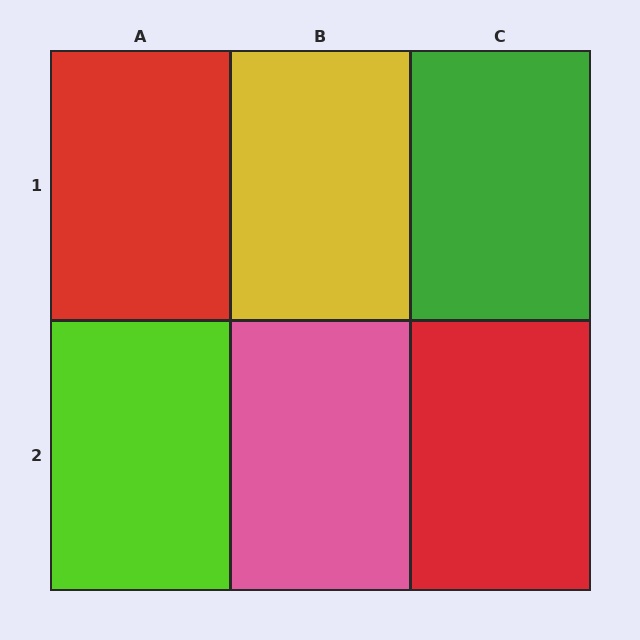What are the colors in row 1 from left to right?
Red, yellow, green.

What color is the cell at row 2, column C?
Red.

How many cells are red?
2 cells are red.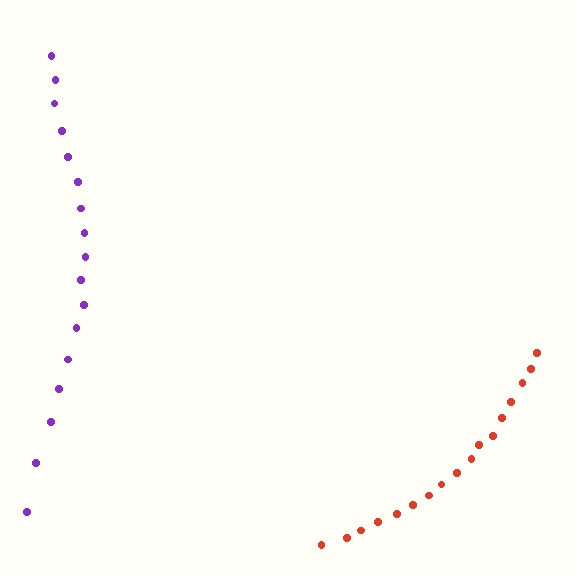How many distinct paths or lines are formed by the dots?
There are 2 distinct paths.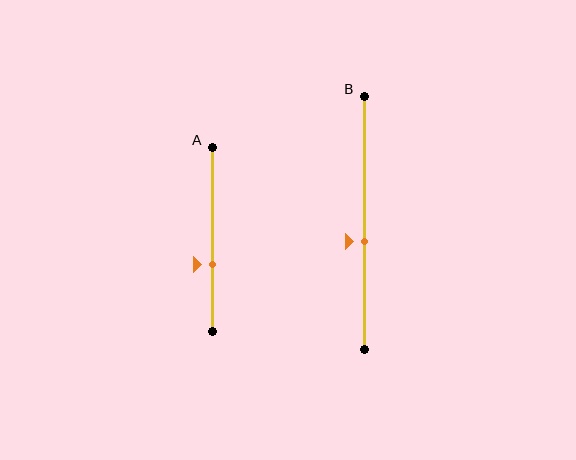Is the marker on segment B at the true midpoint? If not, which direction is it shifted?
No, the marker on segment B is shifted downward by about 8% of the segment length.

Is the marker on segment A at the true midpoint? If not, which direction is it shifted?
No, the marker on segment A is shifted downward by about 13% of the segment length.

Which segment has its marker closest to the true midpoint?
Segment B has its marker closest to the true midpoint.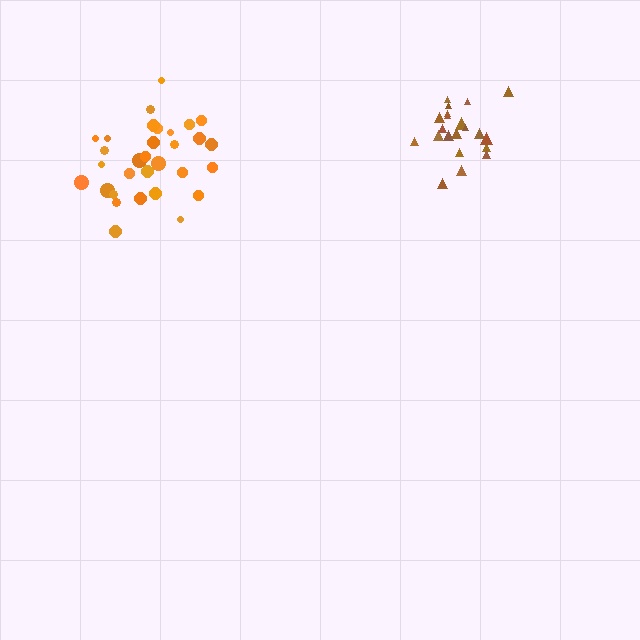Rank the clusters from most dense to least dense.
brown, orange.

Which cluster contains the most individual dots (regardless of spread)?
Orange (31).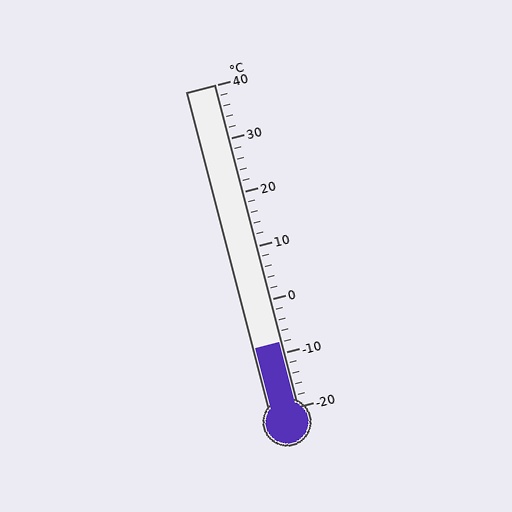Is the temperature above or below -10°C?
The temperature is above -10°C.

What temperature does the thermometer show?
The thermometer shows approximately -8°C.